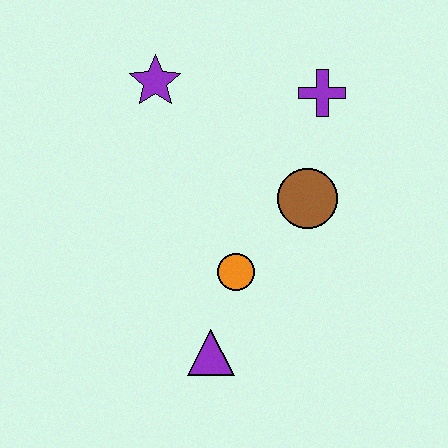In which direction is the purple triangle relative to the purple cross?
The purple triangle is below the purple cross.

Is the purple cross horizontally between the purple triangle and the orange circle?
No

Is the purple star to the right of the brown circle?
No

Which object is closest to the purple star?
The purple cross is closest to the purple star.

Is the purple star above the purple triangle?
Yes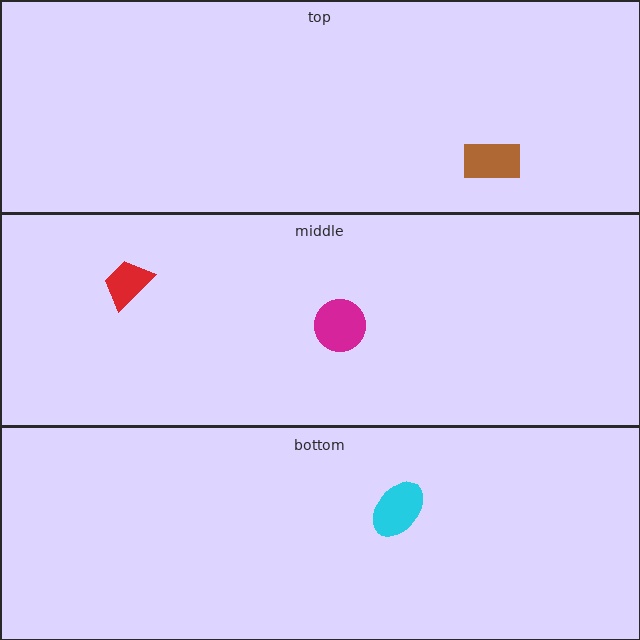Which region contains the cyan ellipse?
The bottom region.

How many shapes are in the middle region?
2.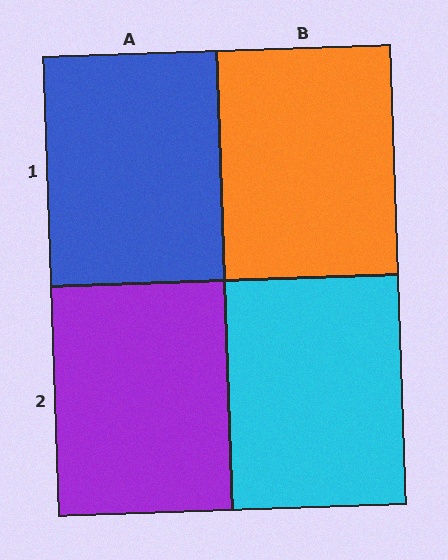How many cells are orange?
1 cell is orange.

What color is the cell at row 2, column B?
Cyan.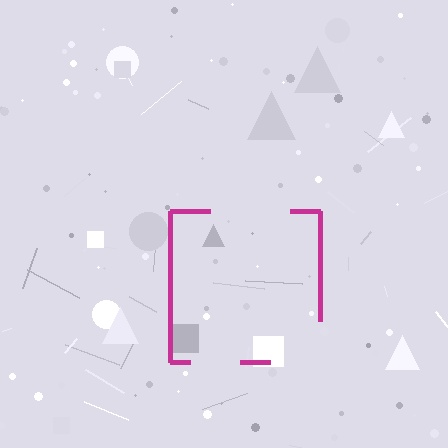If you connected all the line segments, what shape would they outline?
They would outline a square.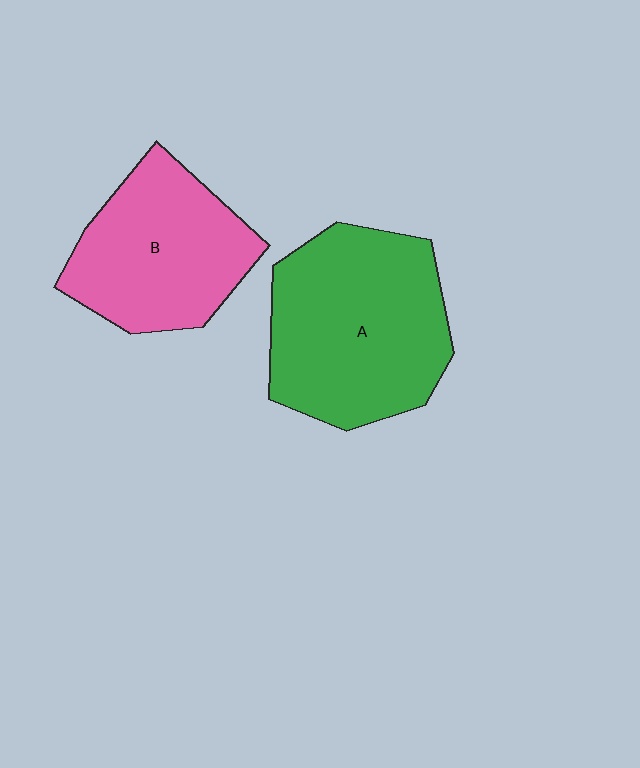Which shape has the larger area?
Shape A (green).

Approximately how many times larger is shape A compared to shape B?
Approximately 1.3 times.